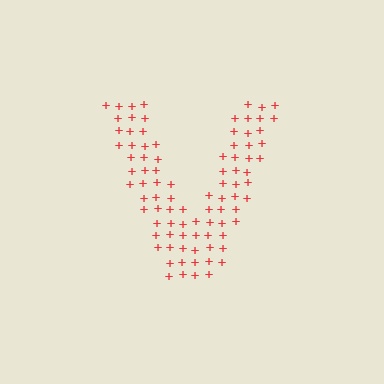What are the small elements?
The small elements are plus signs.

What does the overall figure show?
The overall figure shows the letter V.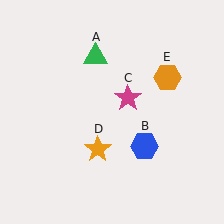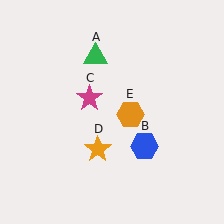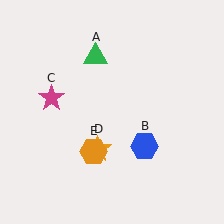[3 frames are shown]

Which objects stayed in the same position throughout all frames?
Green triangle (object A) and blue hexagon (object B) and orange star (object D) remained stationary.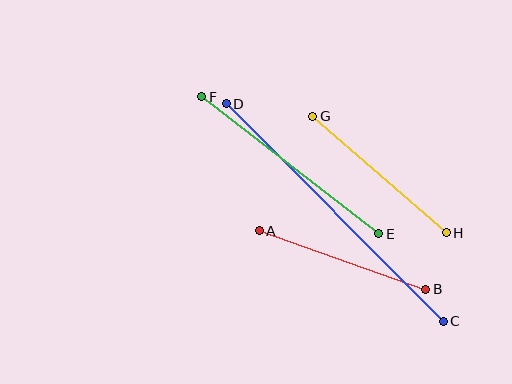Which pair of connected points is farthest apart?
Points C and D are farthest apart.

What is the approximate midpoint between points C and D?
The midpoint is at approximately (335, 213) pixels.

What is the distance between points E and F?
The distance is approximately 224 pixels.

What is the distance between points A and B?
The distance is approximately 176 pixels.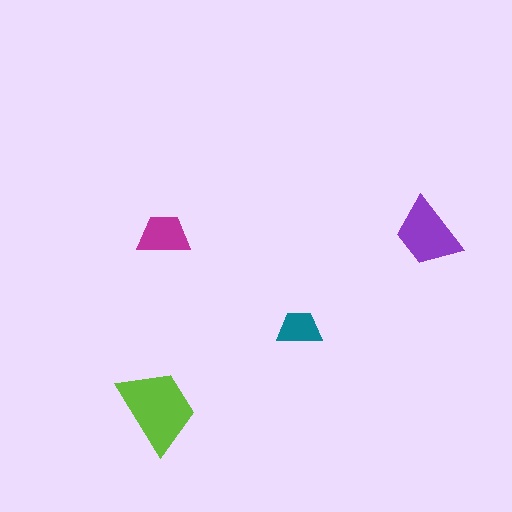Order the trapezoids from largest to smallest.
the lime one, the purple one, the magenta one, the teal one.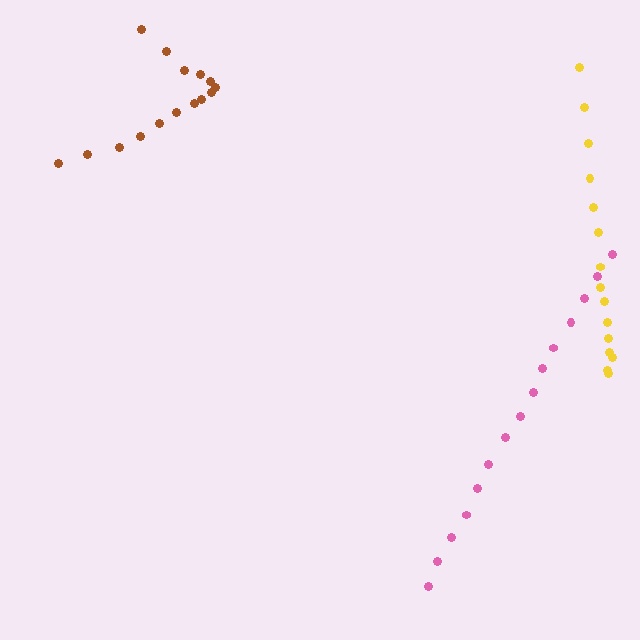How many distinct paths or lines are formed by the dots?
There are 3 distinct paths.